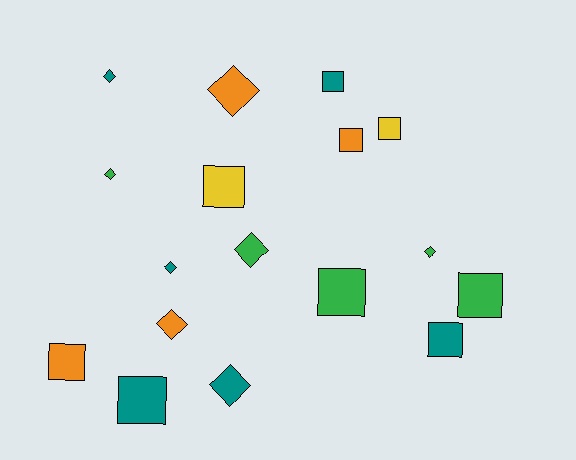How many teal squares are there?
There are 3 teal squares.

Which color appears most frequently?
Teal, with 6 objects.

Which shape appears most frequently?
Square, with 9 objects.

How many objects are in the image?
There are 17 objects.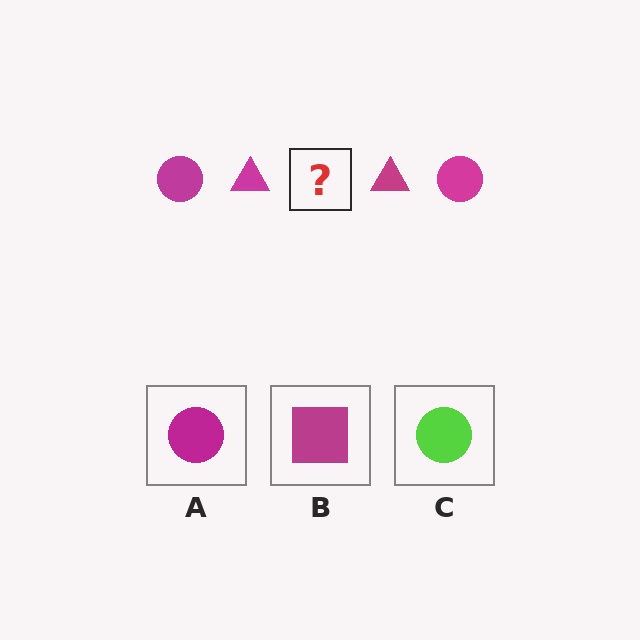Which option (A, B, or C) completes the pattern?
A.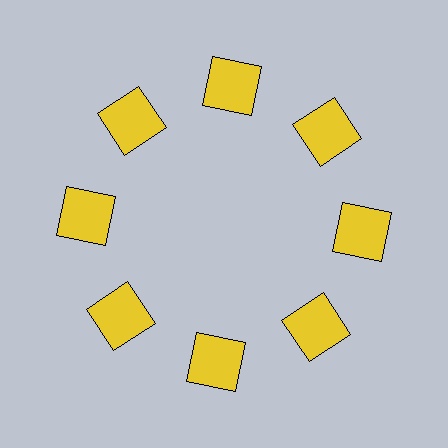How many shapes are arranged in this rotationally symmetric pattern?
There are 8 shapes, arranged in 8 groups of 1.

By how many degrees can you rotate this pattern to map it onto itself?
The pattern maps onto itself every 45 degrees of rotation.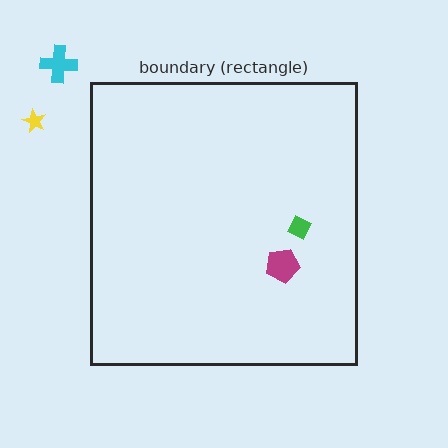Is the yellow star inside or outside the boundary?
Outside.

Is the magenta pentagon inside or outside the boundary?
Inside.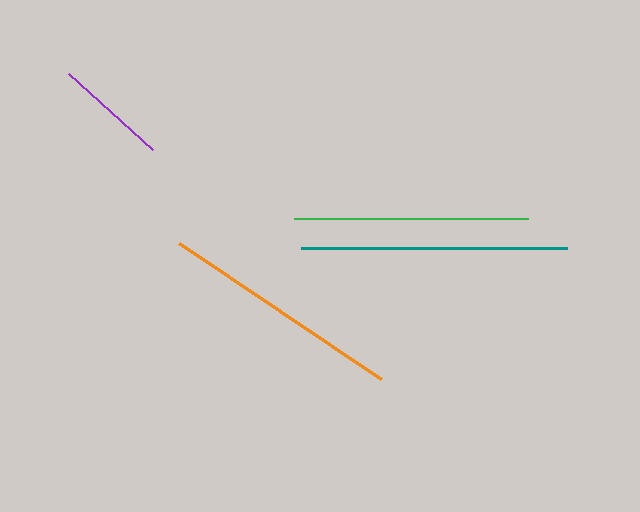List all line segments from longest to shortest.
From longest to shortest: teal, orange, green, purple.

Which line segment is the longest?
The teal line is the longest at approximately 266 pixels.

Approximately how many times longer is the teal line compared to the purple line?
The teal line is approximately 2.3 times the length of the purple line.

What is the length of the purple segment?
The purple segment is approximately 113 pixels long.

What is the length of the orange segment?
The orange segment is approximately 243 pixels long.